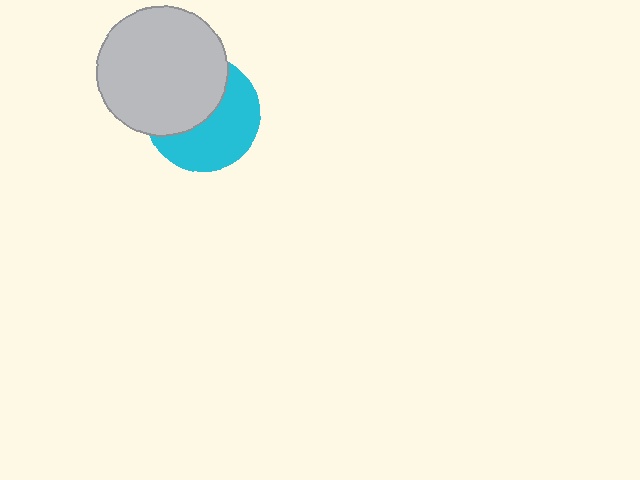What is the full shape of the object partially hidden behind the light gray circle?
The partially hidden object is a cyan circle.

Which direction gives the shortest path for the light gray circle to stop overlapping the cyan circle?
Moving toward the upper-left gives the shortest separation.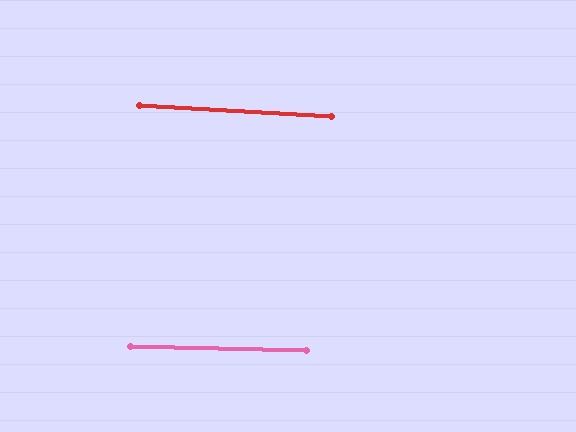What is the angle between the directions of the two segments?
Approximately 2 degrees.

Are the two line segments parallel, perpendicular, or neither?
Parallel — their directions differ by only 1.7°.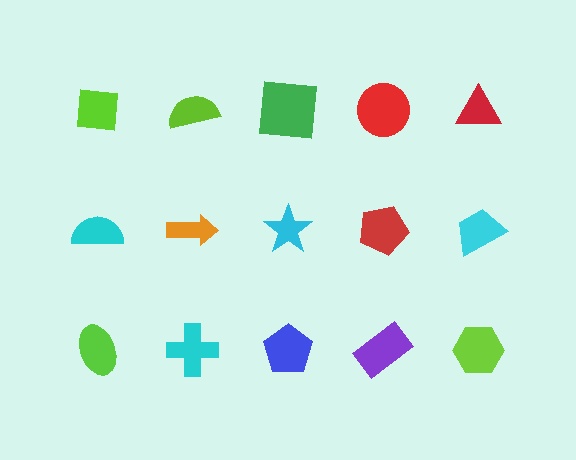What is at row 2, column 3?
A cyan star.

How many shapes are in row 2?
5 shapes.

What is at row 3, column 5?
A lime hexagon.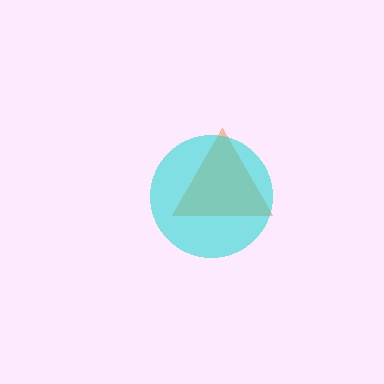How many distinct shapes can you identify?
There are 2 distinct shapes: an orange triangle, a cyan circle.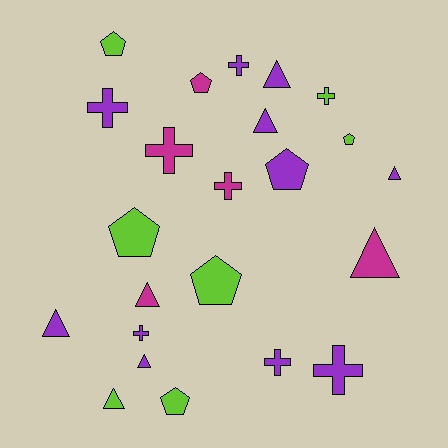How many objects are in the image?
There are 23 objects.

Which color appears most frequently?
Purple, with 11 objects.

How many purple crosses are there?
There are 5 purple crosses.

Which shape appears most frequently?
Cross, with 8 objects.